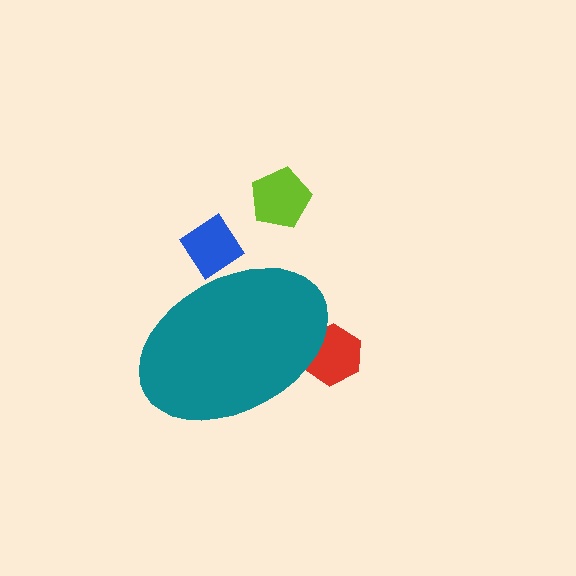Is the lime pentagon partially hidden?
No, the lime pentagon is fully visible.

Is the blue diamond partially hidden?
Yes, the blue diamond is partially hidden behind the teal ellipse.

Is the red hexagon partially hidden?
Yes, the red hexagon is partially hidden behind the teal ellipse.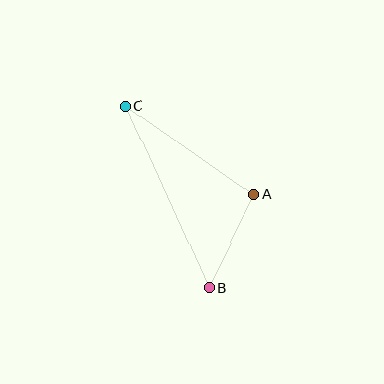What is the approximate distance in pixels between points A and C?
The distance between A and C is approximately 156 pixels.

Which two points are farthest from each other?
Points B and C are farthest from each other.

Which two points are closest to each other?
Points A and B are closest to each other.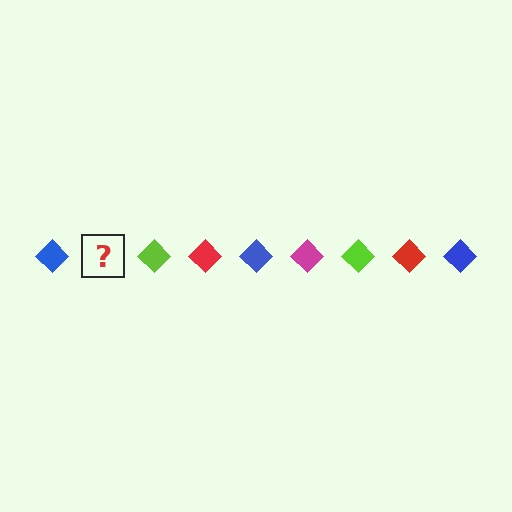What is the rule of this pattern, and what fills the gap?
The rule is that the pattern cycles through blue, magenta, lime, red diamonds. The gap should be filled with a magenta diamond.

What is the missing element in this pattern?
The missing element is a magenta diamond.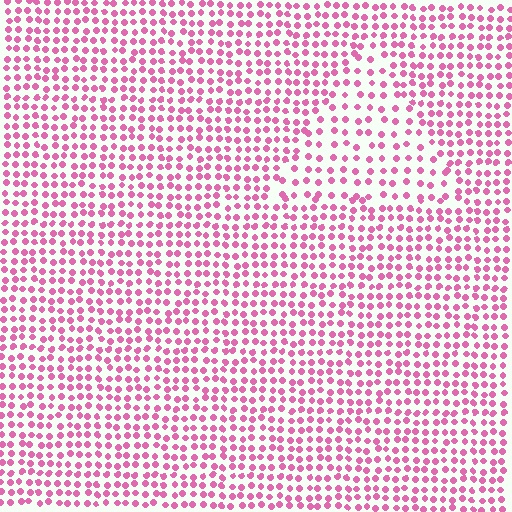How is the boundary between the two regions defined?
The boundary is defined by a change in element density (approximately 1.7x ratio). All elements are the same color, size, and shape.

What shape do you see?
I see a triangle.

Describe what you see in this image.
The image contains small pink elements arranged at two different densities. A triangle-shaped region is visible where the elements are less densely packed than the surrounding area.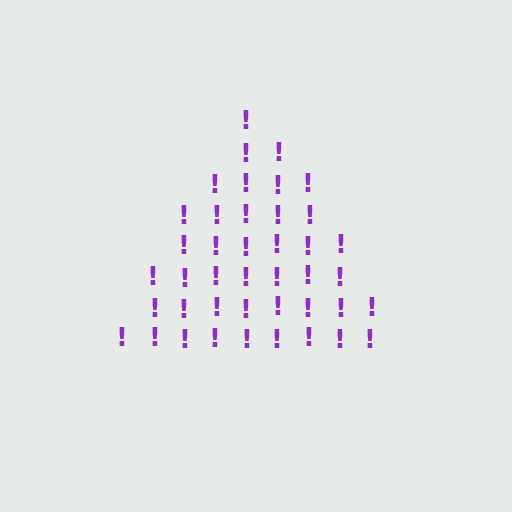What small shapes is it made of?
It is made of small exclamation marks.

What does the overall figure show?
The overall figure shows a triangle.